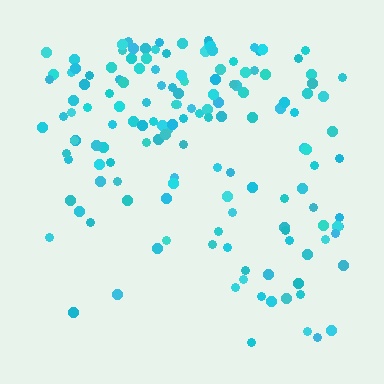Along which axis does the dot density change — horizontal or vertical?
Vertical.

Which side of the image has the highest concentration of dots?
The top.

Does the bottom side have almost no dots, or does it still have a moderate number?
Still a moderate number, just noticeably fewer than the top.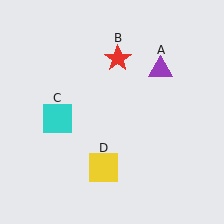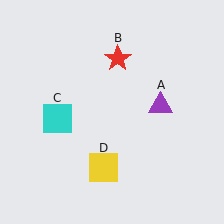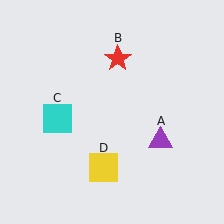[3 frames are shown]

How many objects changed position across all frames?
1 object changed position: purple triangle (object A).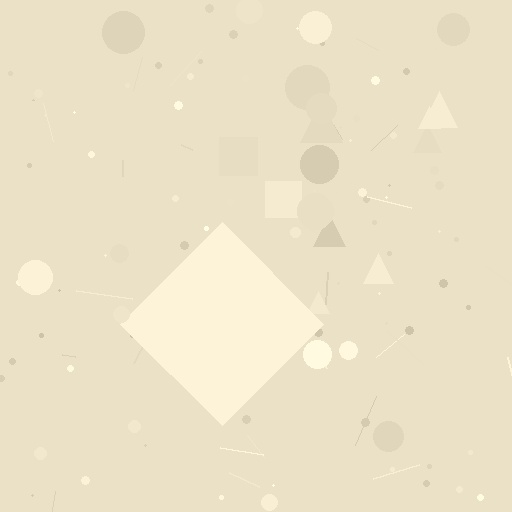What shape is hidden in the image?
A diamond is hidden in the image.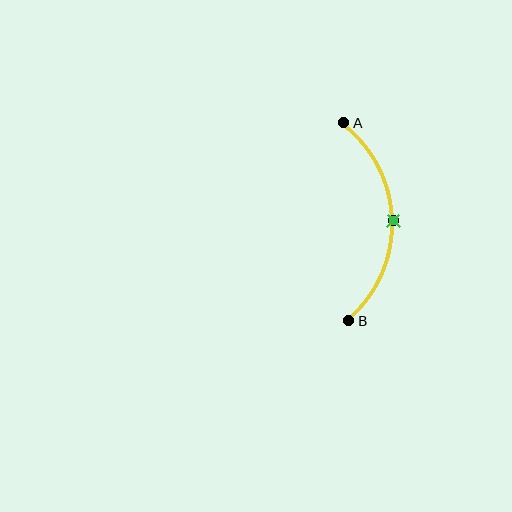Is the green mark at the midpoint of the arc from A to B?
Yes. The green mark lies on the arc at equal arc-length from both A and B — it is the arc midpoint.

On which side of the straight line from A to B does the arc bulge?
The arc bulges to the right of the straight line connecting A and B.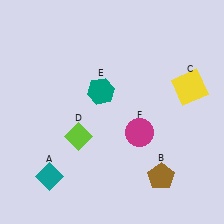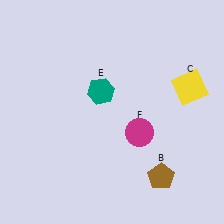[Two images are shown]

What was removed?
The lime diamond (D), the teal diamond (A) were removed in Image 2.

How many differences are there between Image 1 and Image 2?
There are 2 differences between the two images.